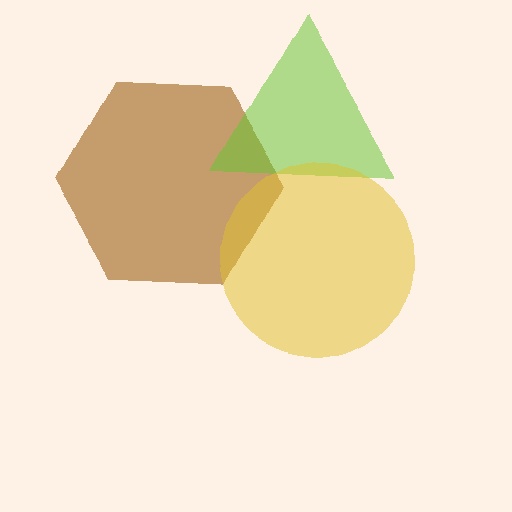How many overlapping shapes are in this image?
There are 3 overlapping shapes in the image.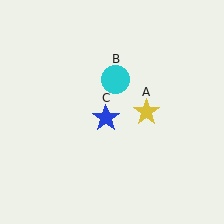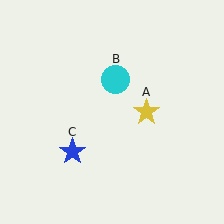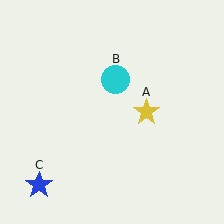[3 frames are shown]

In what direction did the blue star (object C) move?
The blue star (object C) moved down and to the left.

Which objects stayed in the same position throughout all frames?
Yellow star (object A) and cyan circle (object B) remained stationary.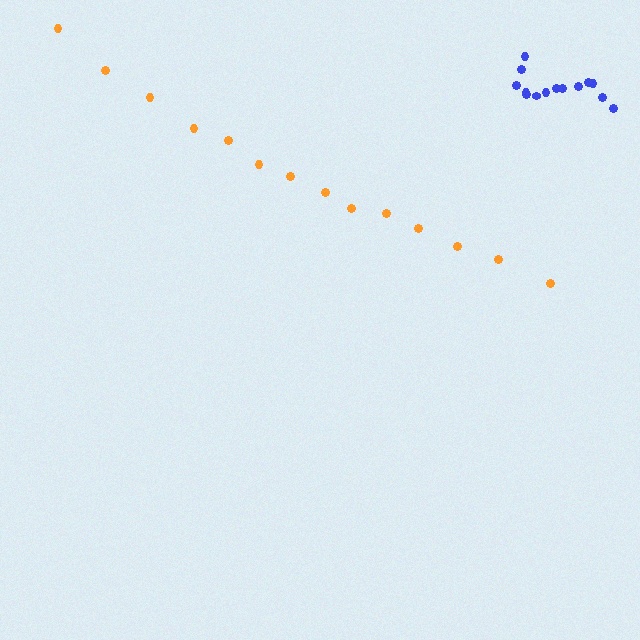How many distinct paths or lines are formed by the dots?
There are 2 distinct paths.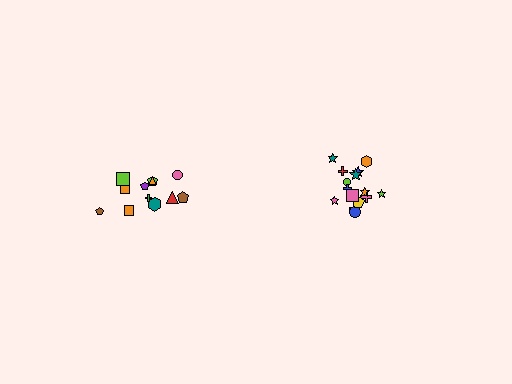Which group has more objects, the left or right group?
The right group.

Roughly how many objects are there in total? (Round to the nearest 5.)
Roughly 25 objects in total.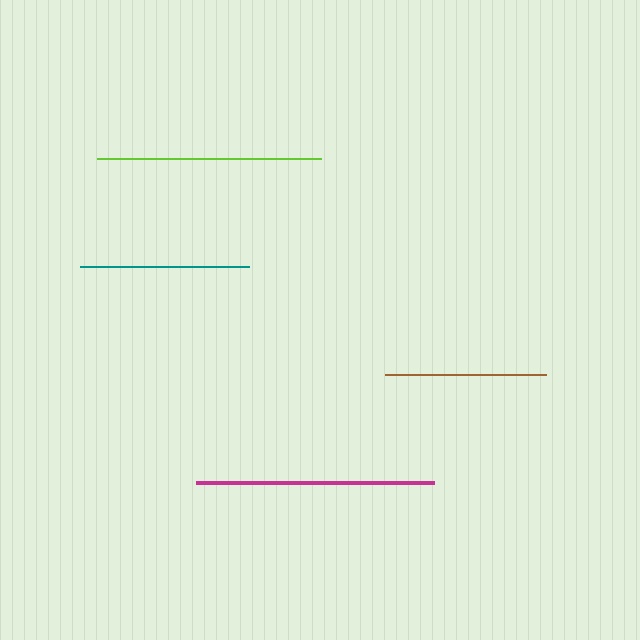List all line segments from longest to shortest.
From longest to shortest: magenta, lime, teal, brown.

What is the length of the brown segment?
The brown segment is approximately 161 pixels long.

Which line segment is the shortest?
The brown line is the shortest at approximately 161 pixels.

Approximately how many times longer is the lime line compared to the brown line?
The lime line is approximately 1.4 times the length of the brown line.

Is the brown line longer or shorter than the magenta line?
The magenta line is longer than the brown line.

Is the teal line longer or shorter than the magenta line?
The magenta line is longer than the teal line.